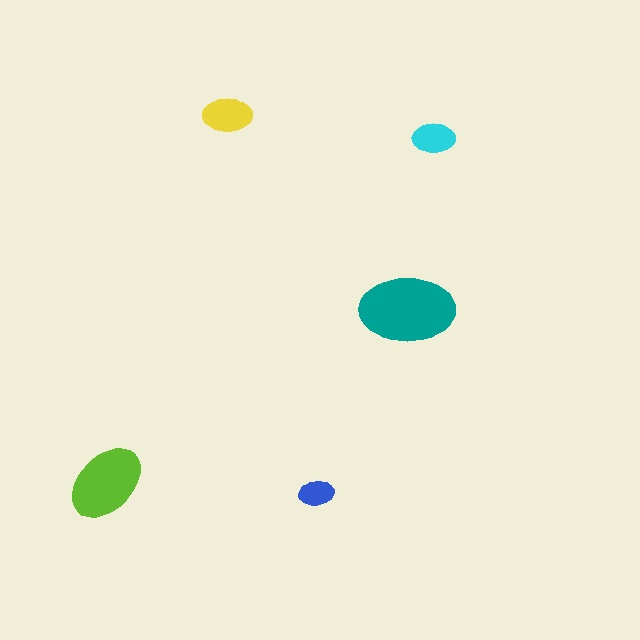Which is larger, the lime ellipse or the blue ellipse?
The lime one.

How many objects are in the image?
There are 5 objects in the image.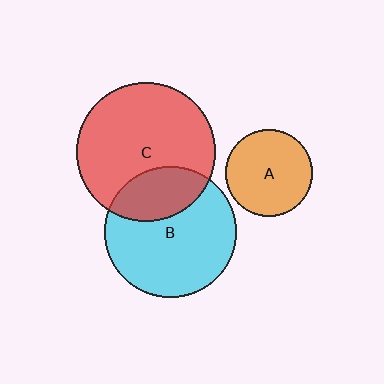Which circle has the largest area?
Circle C (red).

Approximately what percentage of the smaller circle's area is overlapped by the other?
Approximately 30%.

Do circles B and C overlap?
Yes.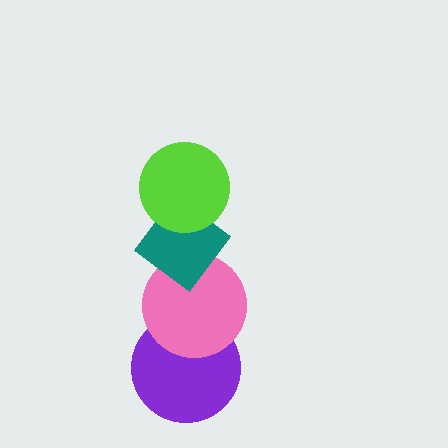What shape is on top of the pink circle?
The teal diamond is on top of the pink circle.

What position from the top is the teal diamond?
The teal diamond is 2nd from the top.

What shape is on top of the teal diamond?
The lime circle is on top of the teal diamond.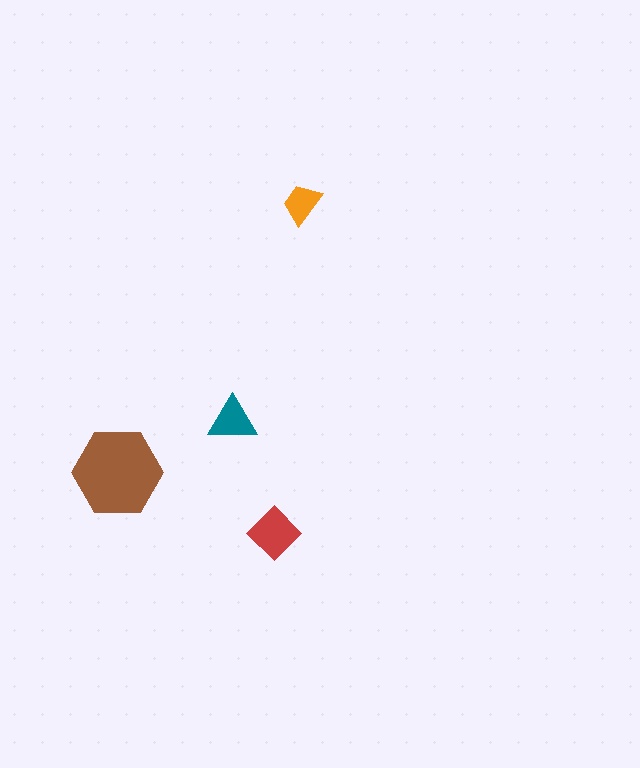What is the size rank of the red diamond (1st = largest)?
2nd.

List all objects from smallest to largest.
The orange trapezoid, the teal triangle, the red diamond, the brown hexagon.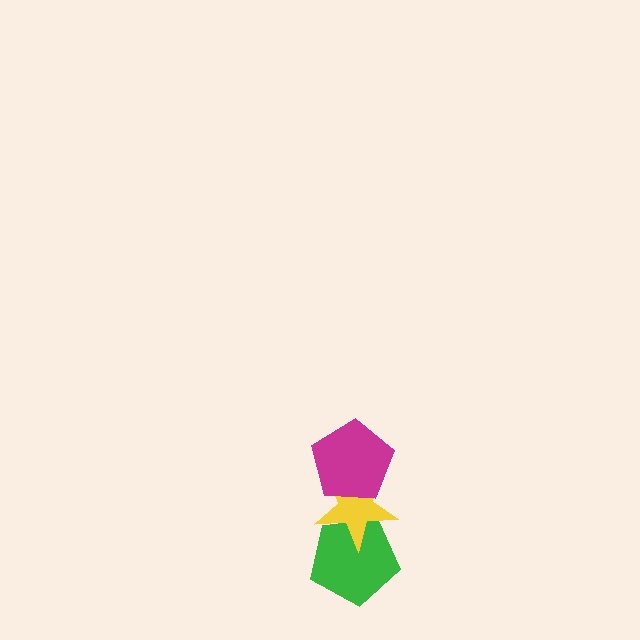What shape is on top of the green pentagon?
The yellow star is on top of the green pentagon.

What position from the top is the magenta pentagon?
The magenta pentagon is 1st from the top.